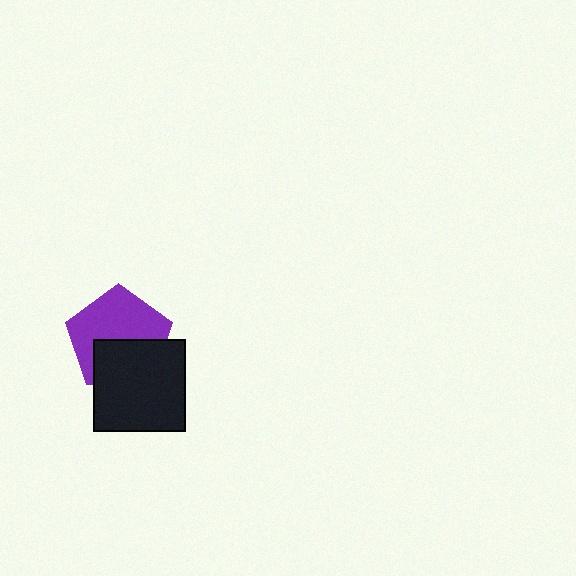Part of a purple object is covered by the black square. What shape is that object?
It is a pentagon.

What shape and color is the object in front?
The object in front is a black square.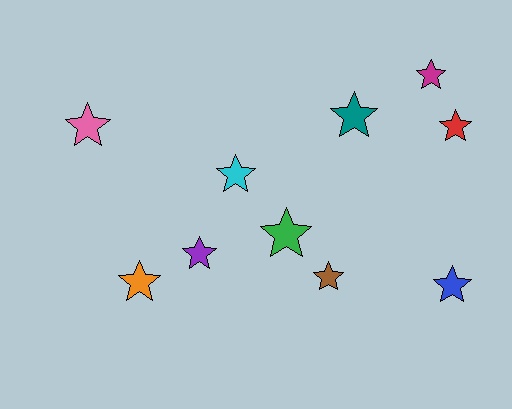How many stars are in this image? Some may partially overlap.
There are 10 stars.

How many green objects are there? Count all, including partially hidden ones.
There is 1 green object.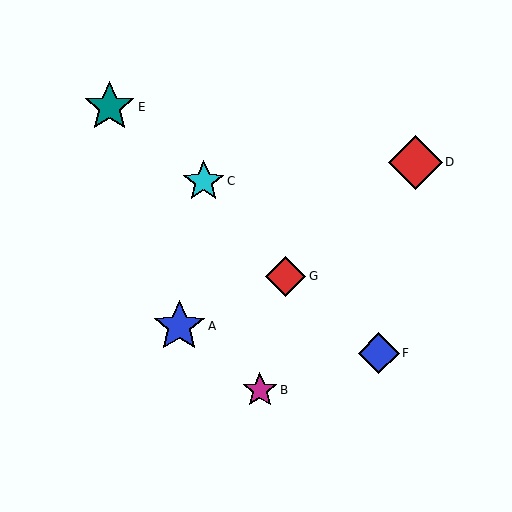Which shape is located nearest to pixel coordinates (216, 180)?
The cyan star (labeled C) at (204, 181) is nearest to that location.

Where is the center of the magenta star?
The center of the magenta star is at (260, 390).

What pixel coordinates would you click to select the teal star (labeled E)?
Click at (110, 107) to select the teal star E.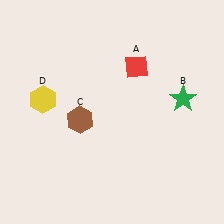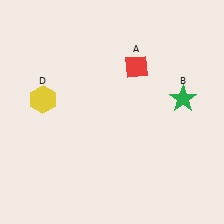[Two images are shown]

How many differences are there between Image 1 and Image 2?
There is 1 difference between the two images.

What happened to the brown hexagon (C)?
The brown hexagon (C) was removed in Image 2. It was in the bottom-left area of Image 1.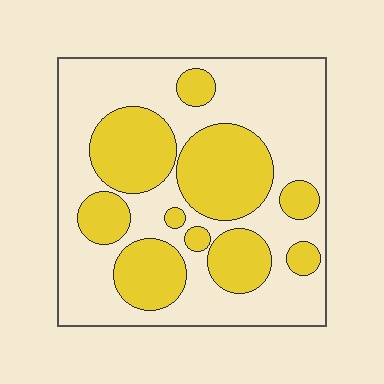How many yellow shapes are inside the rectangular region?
10.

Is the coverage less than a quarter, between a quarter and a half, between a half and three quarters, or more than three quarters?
Between a quarter and a half.